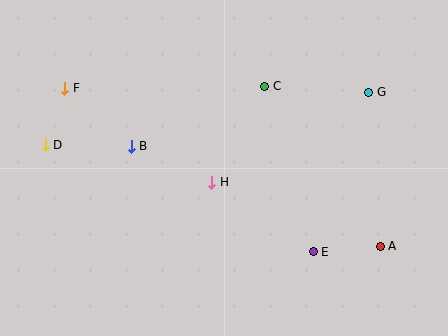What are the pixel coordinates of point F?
Point F is at (65, 88).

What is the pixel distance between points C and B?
The distance between C and B is 146 pixels.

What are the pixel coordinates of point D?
Point D is at (45, 145).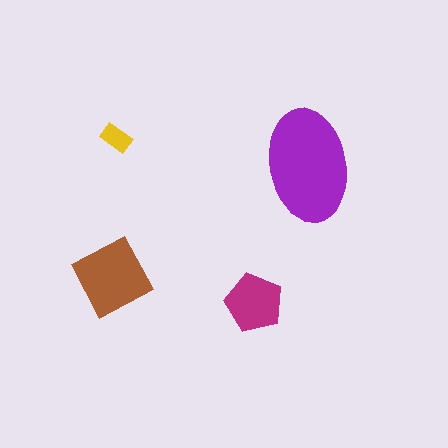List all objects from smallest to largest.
The yellow rectangle, the magenta pentagon, the brown square, the purple ellipse.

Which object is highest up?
The yellow rectangle is topmost.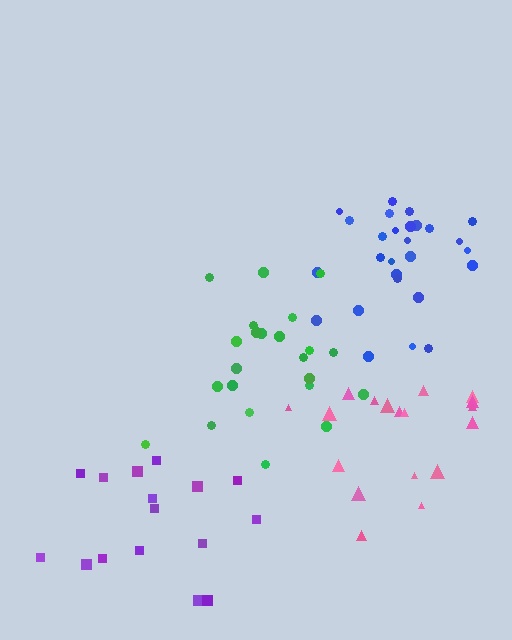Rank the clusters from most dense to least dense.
blue, green, pink, purple.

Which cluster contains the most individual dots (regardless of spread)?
Blue (27).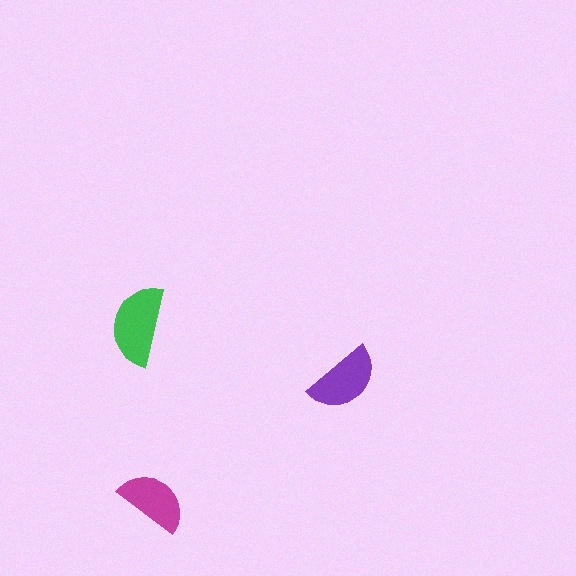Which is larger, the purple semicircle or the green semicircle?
The green one.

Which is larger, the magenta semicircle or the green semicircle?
The green one.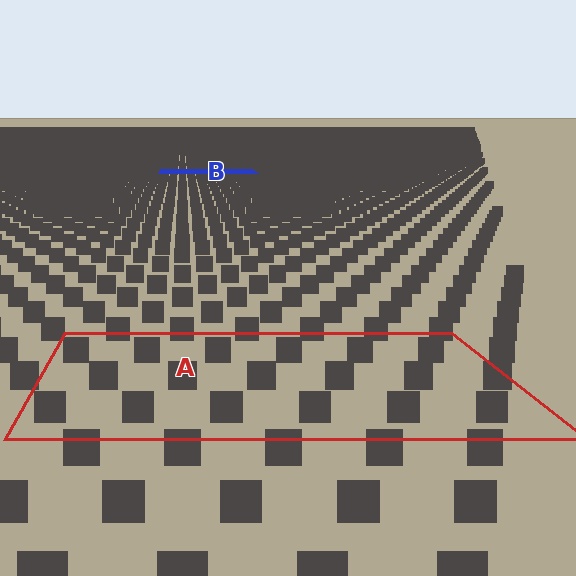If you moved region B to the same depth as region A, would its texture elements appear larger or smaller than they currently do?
They would appear larger. At a closer depth, the same texture elements are projected at a bigger on-screen size.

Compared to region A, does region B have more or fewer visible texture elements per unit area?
Region B has more texture elements per unit area — they are packed more densely because it is farther away.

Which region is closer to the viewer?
Region A is closer. The texture elements there are larger and more spread out.